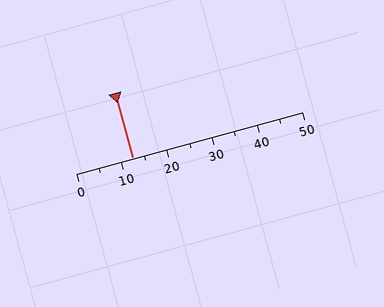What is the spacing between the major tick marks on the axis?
The major ticks are spaced 10 apart.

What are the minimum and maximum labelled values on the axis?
The axis runs from 0 to 50.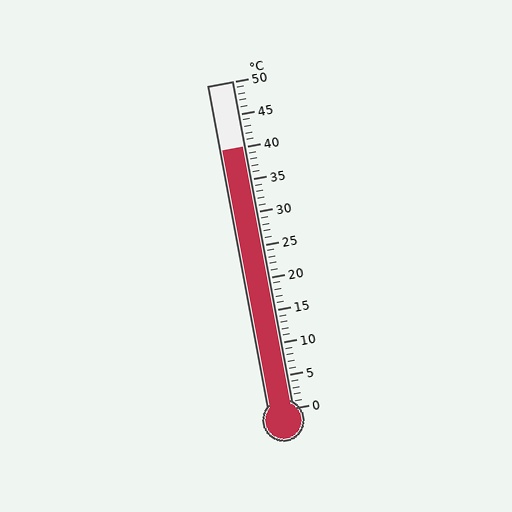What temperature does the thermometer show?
The thermometer shows approximately 40°C.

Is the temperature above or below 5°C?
The temperature is above 5°C.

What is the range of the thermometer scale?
The thermometer scale ranges from 0°C to 50°C.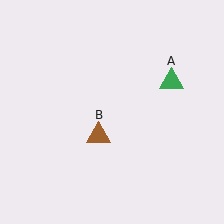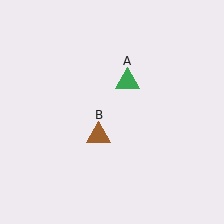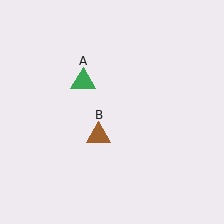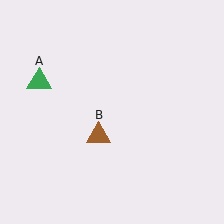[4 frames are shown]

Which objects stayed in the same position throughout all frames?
Brown triangle (object B) remained stationary.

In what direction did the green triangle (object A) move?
The green triangle (object A) moved left.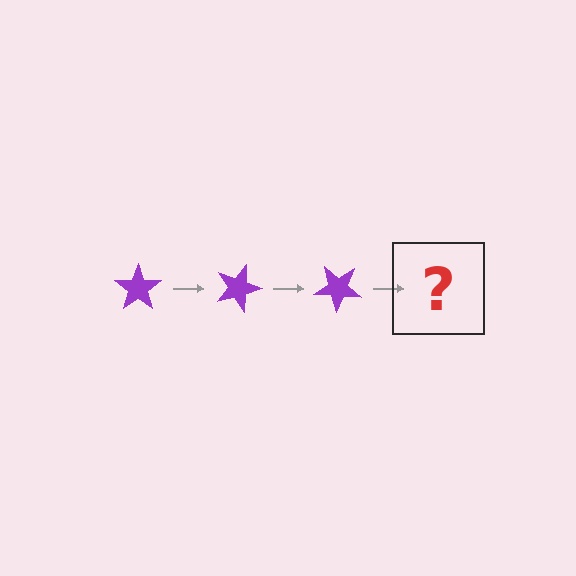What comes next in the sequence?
The next element should be a purple star rotated 60 degrees.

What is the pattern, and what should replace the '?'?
The pattern is that the star rotates 20 degrees each step. The '?' should be a purple star rotated 60 degrees.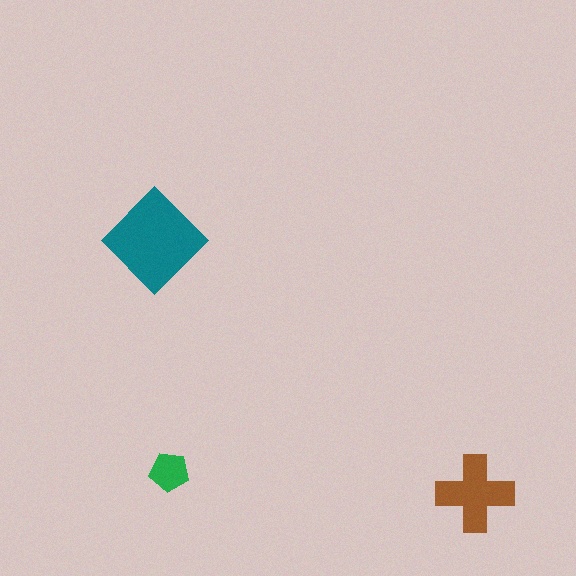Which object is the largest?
The teal diamond.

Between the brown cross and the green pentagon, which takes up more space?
The brown cross.